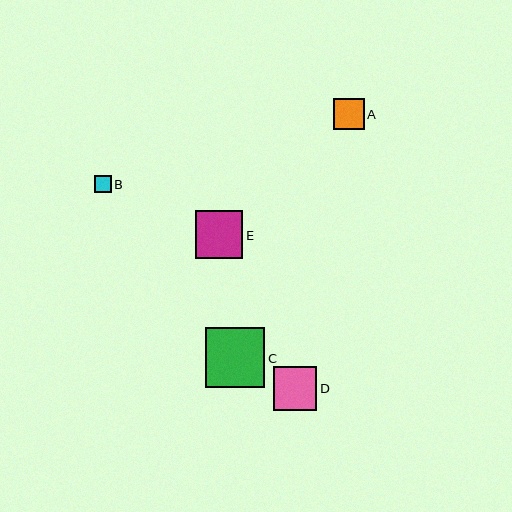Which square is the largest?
Square C is the largest with a size of approximately 59 pixels.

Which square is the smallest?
Square B is the smallest with a size of approximately 16 pixels.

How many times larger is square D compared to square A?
Square D is approximately 1.4 times the size of square A.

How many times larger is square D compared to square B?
Square D is approximately 2.7 times the size of square B.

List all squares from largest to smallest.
From largest to smallest: C, E, D, A, B.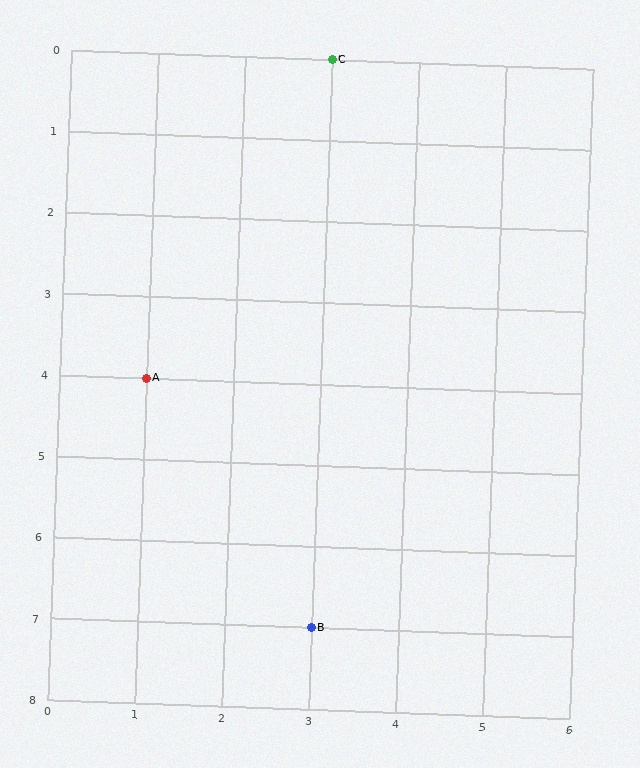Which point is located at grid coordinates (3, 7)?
Point B is at (3, 7).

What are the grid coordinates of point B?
Point B is at grid coordinates (3, 7).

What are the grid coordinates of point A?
Point A is at grid coordinates (1, 4).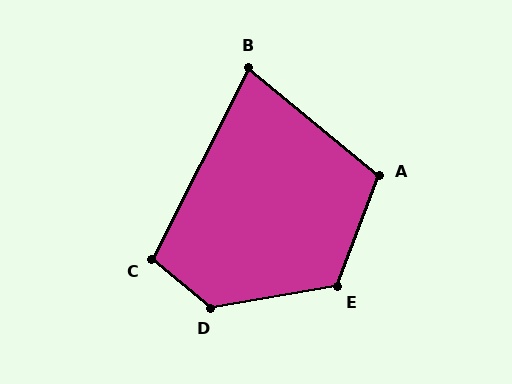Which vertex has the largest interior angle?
D, at approximately 131 degrees.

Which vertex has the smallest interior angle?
B, at approximately 77 degrees.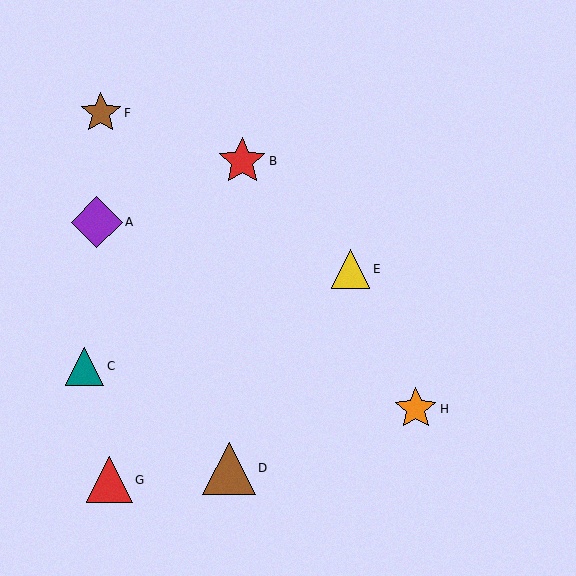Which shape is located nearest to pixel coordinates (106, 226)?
The purple diamond (labeled A) at (97, 222) is nearest to that location.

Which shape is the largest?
The brown triangle (labeled D) is the largest.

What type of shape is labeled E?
Shape E is a yellow triangle.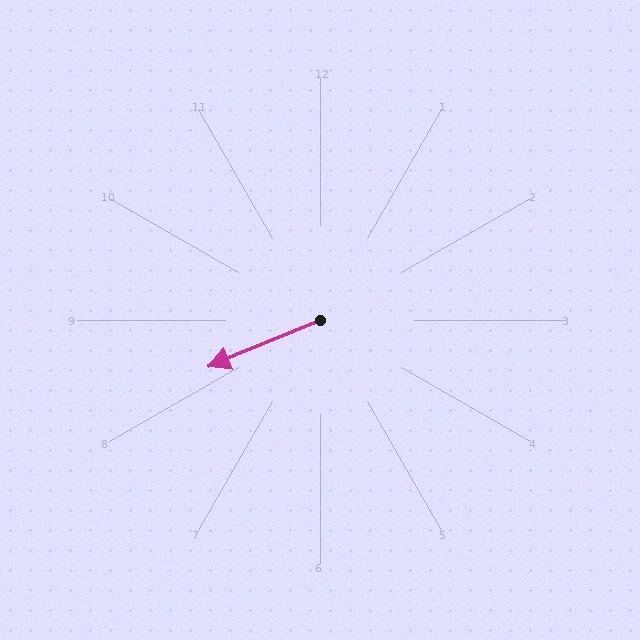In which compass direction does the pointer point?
Southwest.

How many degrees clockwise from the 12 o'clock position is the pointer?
Approximately 247 degrees.